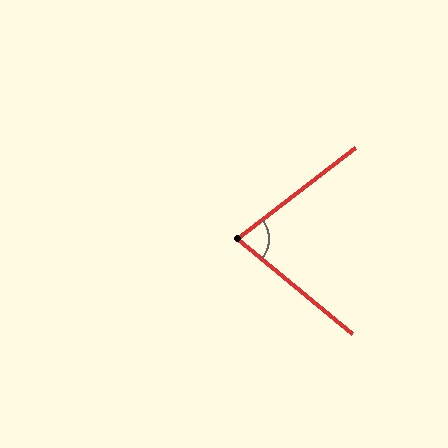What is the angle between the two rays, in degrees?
Approximately 77 degrees.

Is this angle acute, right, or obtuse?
It is acute.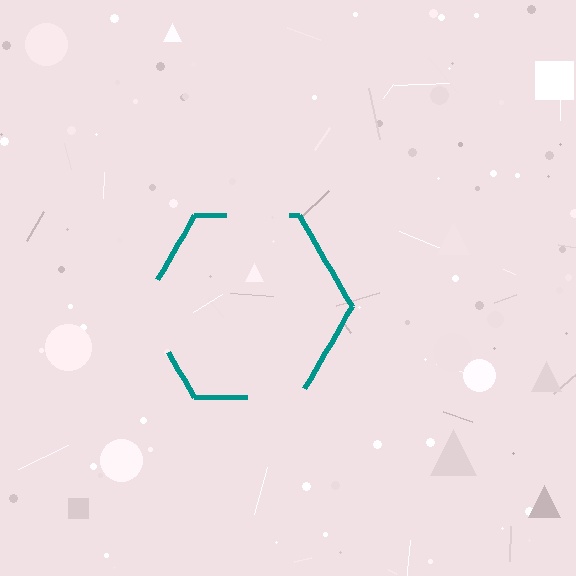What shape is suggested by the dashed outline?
The dashed outline suggests a hexagon.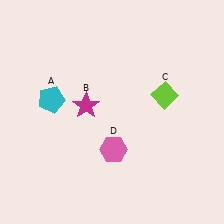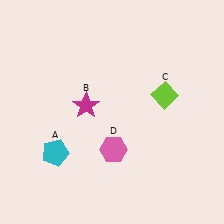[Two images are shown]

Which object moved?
The cyan pentagon (A) moved down.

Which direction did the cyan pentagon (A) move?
The cyan pentagon (A) moved down.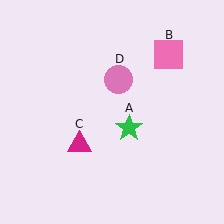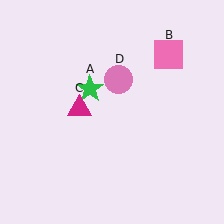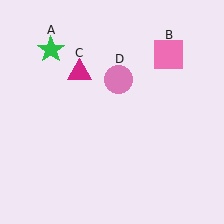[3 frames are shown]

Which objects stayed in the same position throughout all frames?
Pink square (object B) and pink circle (object D) remained stationary.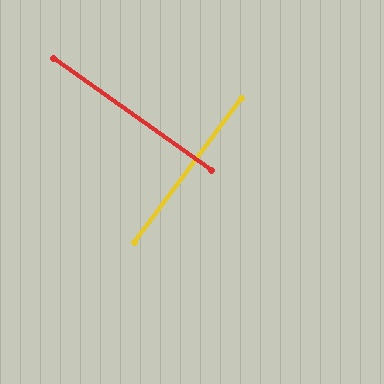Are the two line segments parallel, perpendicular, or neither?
Perpendicular — they meet at approximately 89°.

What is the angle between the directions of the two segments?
Approximately 89 degrees.